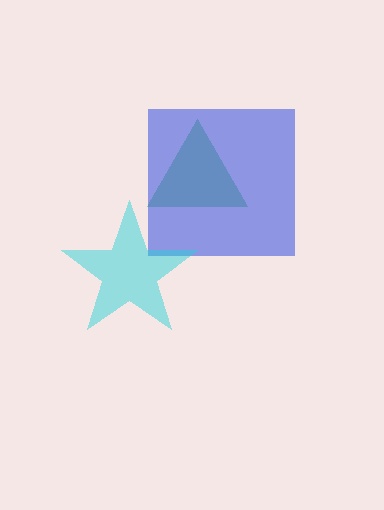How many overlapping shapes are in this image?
There are 3 overlapping shapes in the image.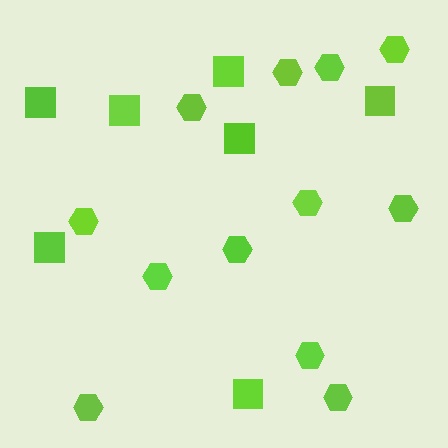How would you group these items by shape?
There are 2 groups: one group of hexagons (12) and one group of squares (7).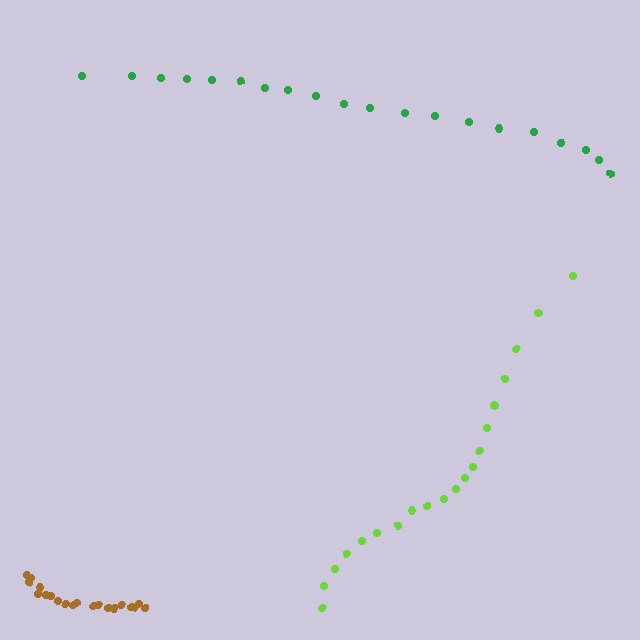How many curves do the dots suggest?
There are 3 distinct paths.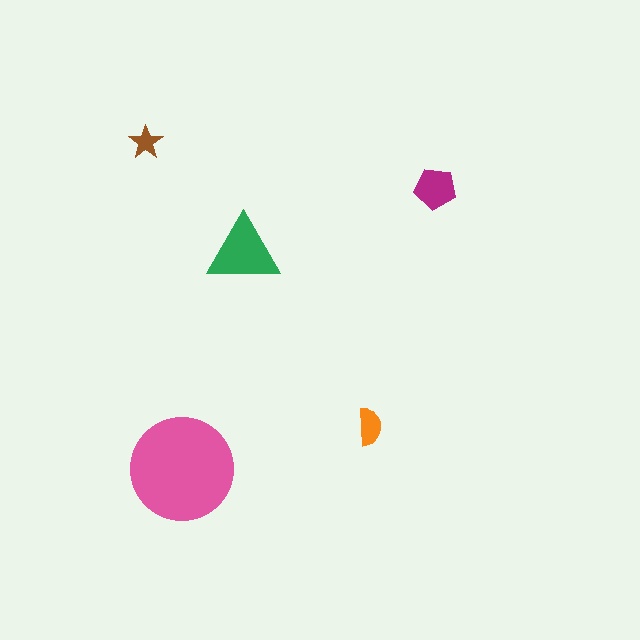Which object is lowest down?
The pink circle is bottommost.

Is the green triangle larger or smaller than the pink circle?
Smaller.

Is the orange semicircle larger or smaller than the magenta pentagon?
Smaller.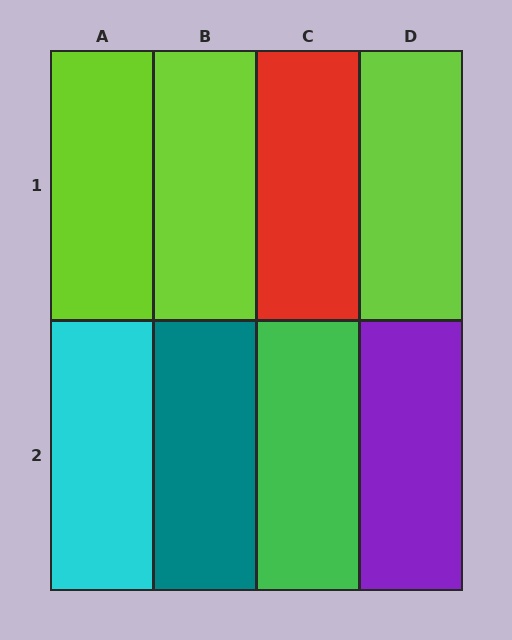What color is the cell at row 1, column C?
Red.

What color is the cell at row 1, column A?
Lime.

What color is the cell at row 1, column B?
Lime.